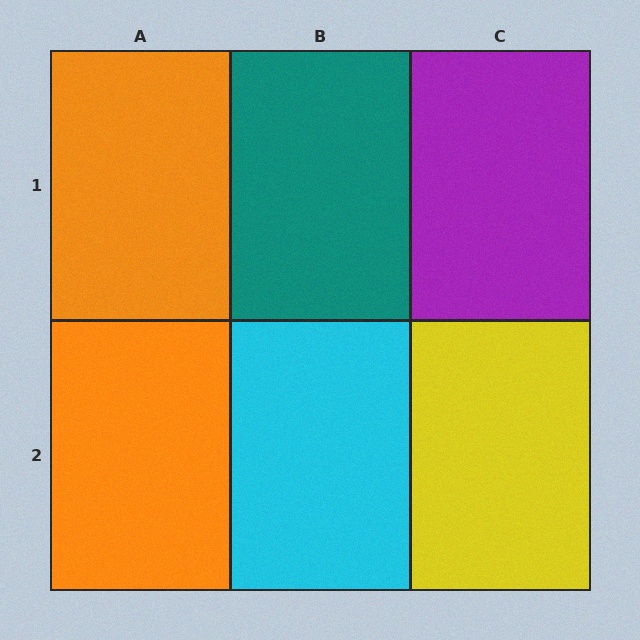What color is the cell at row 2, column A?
Orange.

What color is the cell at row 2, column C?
Yellow.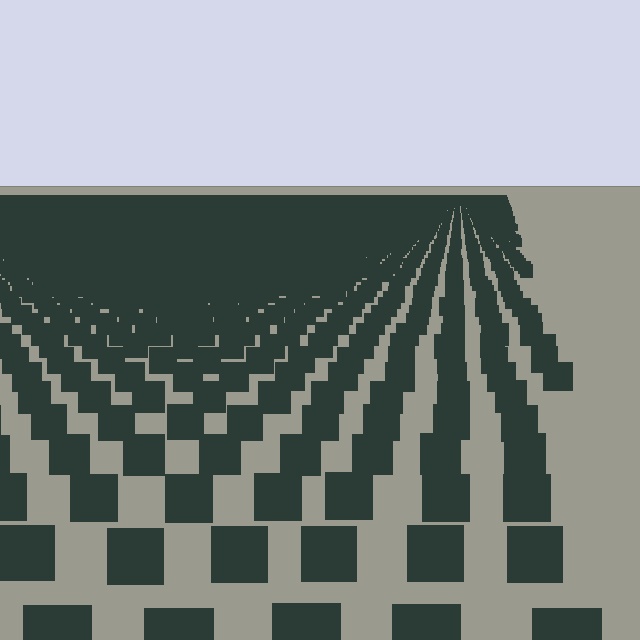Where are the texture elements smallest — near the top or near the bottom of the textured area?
Near the top.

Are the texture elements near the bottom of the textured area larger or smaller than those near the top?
Larger. Near the bottom, elements are closer to the viewer and appear at a bigger on-screen size.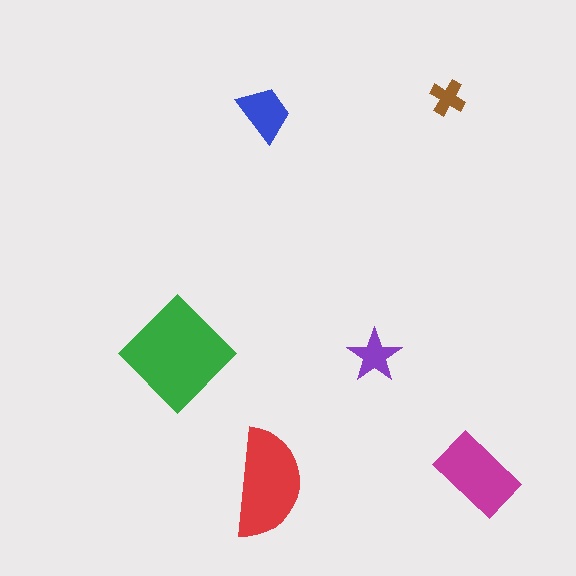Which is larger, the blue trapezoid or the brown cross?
The blue trapezoid.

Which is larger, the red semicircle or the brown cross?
The red semicircle.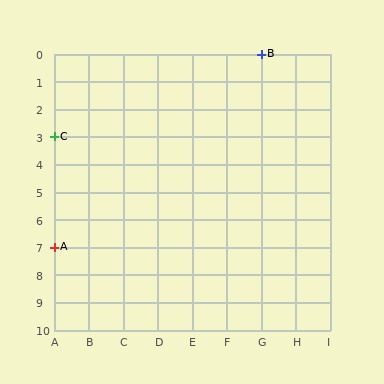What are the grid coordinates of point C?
Point C is at grid coordinates (A, 3).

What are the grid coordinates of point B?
Point B is at grid coordinates (G, 0).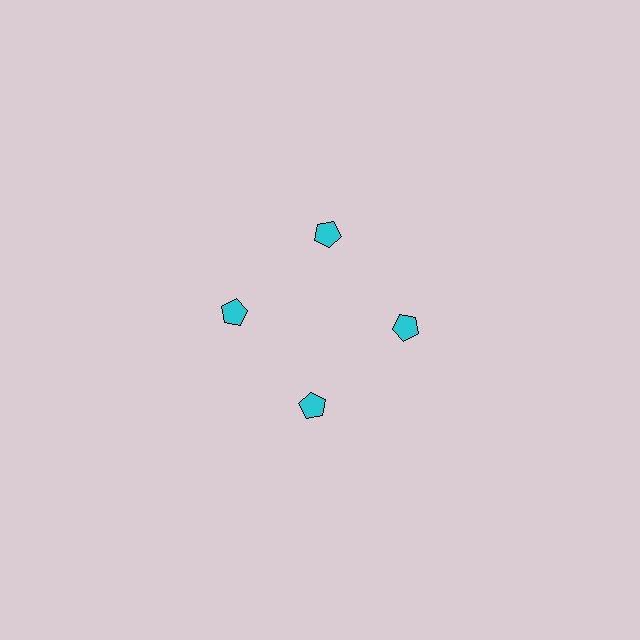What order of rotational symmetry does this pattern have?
This pattern has 4-fold rotational symmetry.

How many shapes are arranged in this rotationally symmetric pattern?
There are 4 shapes, arranged in 4 groups of 1.